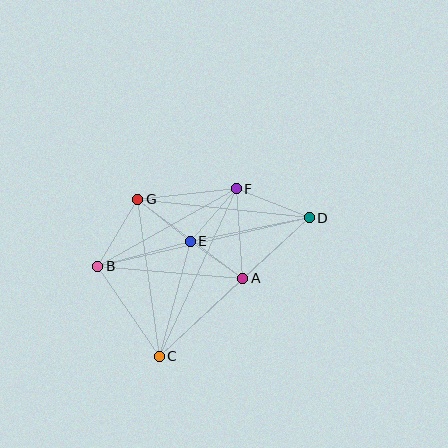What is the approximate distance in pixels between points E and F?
The distance between E and F is approximately 70 pixels.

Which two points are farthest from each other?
Points B and D are farthest from each other.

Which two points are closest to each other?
Points A and E are closest to each other.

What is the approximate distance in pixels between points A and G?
The distance between A and G is approximately 131 pixels.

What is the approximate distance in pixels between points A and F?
The distance between A and F is approximately 89 pixels.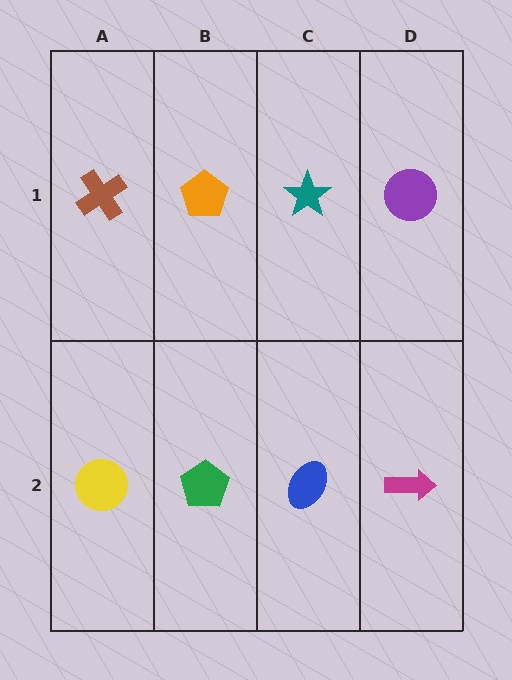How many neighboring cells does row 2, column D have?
2.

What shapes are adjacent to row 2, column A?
A brown cross (row 1, column A), a green pentagon (row 2, column B).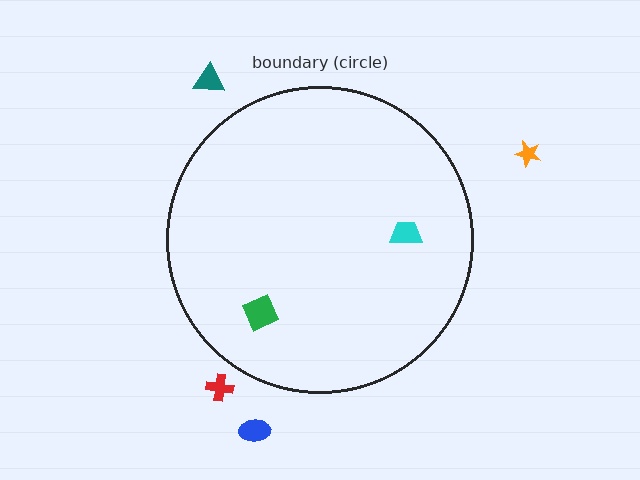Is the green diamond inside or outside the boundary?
Inside.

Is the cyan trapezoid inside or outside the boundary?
Inside.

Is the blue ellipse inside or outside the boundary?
Outside.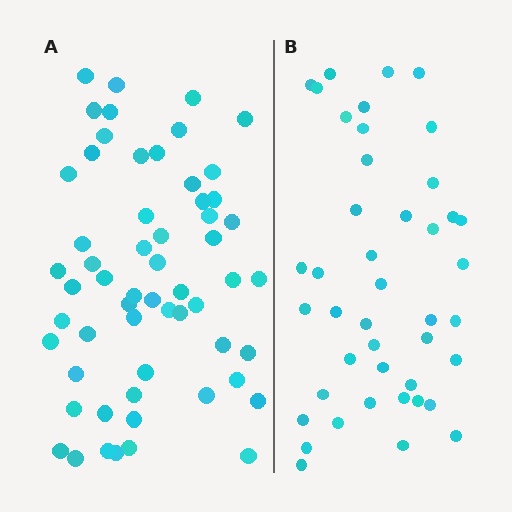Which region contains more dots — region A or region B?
Region A (the left region) has more dots.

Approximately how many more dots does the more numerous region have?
Region A has approximately 15 more dots than region B.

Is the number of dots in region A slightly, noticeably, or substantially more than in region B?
Region A has noticeably more, but not dramatically so. The ratio is roughly 1.3 to 1.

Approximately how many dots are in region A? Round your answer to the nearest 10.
About 60 dots. (The exact count is 58, which rounds to 60.)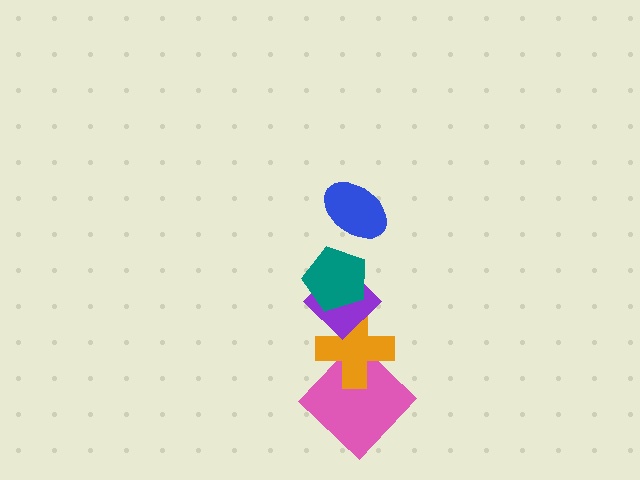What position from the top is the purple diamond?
The purple diamond is 3rd from the top.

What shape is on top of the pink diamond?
The orange cross is on top of the pink diamond.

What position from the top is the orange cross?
The orange cross is 4th from the top.